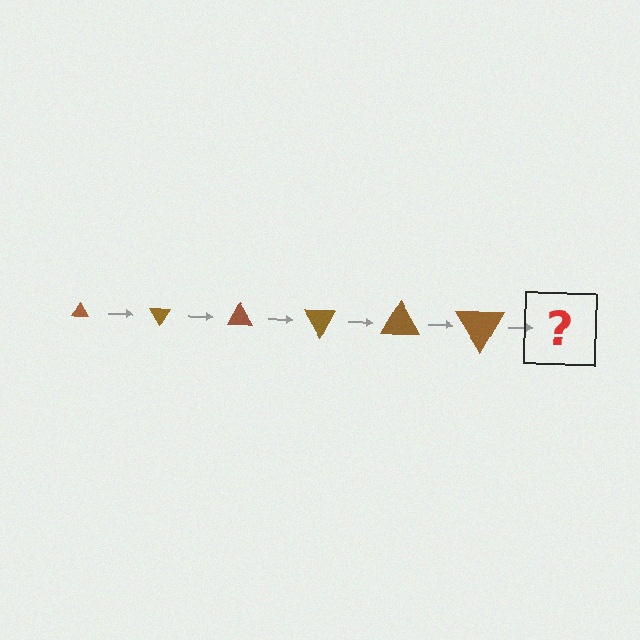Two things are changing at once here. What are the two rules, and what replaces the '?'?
The two rules are that the triangle grows larger each step and it rotates 60 degrees each step. The '?' should be a triangle, larger than the previous one and rotated 360 degrees from the start.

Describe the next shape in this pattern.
It should be a triangle, larger than the previous one and rotated 360 degrees from the start.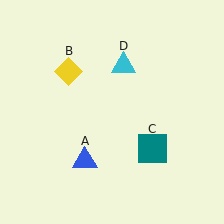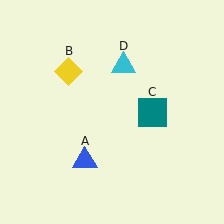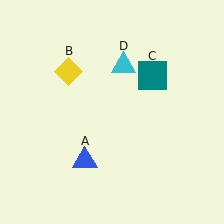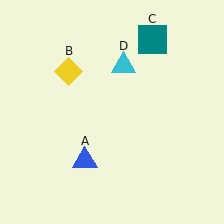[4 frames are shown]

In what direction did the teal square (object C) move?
The teal square (object C) moved up.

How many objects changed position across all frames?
1 object changed position: teal square (object C).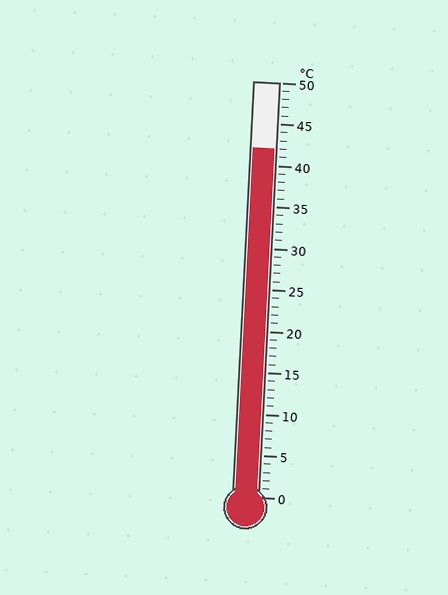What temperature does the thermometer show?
The thermometer shows approximately 42°C.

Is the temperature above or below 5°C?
The temperature is above 5°C.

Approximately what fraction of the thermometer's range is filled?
The thermometer is filled to approximately 85% of its range.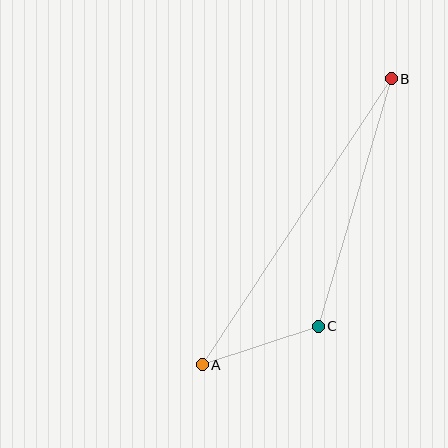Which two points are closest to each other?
Points A and C are closest to each other.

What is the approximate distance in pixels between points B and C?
The distance between B and C is approximately 258 pixels.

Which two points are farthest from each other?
Points A and B are farthest from each other.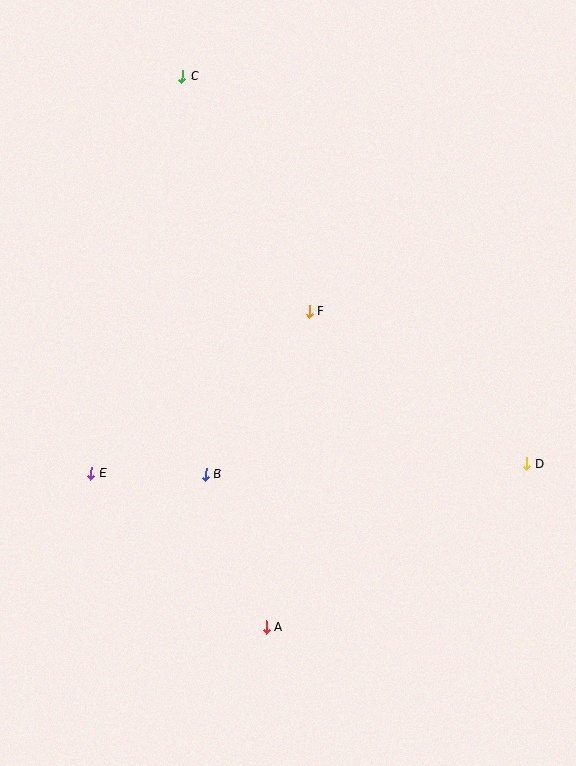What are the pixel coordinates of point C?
Point C is at (182, 76).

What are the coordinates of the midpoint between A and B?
The midpoint between A and B is at (236, 550).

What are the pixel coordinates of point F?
Point F is at (309, 311).